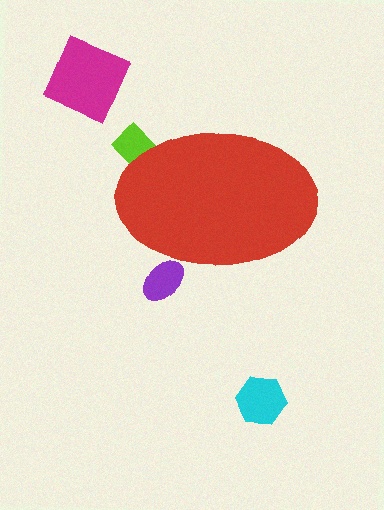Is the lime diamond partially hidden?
Yes, the lime diamond is partially hidden behind the red ellipse.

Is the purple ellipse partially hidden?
Yes, the purple ellipse is partially hidden behind the red ellipse.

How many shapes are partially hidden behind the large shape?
2 shapes are partially hidden.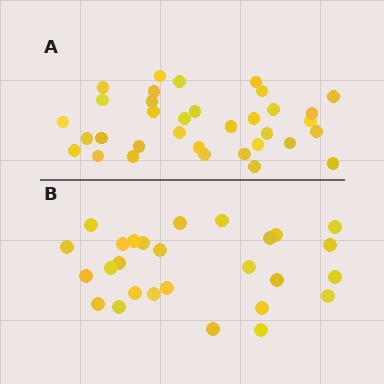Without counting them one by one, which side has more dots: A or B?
Region A (the top region) has more dots.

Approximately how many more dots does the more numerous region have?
Region A has roughly 8 or so more dots than region B.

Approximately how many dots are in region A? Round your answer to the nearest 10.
About 30 dots. (The exact count is 34, which rounds to 30.)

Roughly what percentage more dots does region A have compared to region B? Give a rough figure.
About 25% more.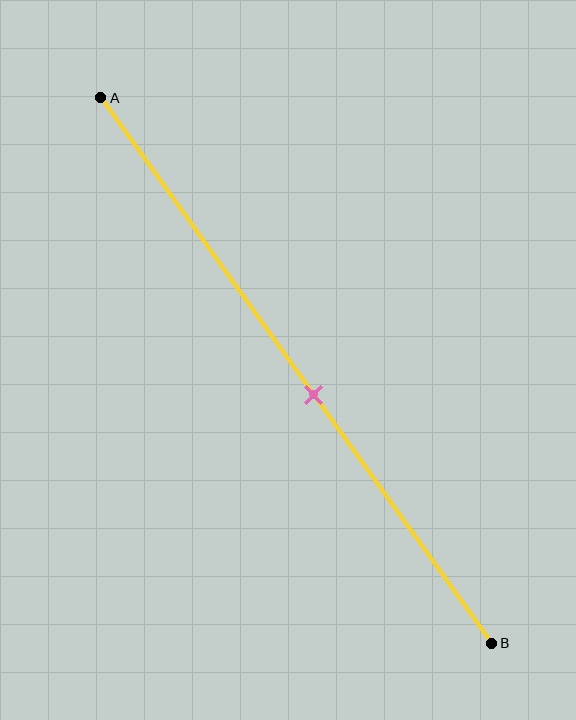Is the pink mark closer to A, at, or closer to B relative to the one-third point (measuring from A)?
The pink mark is closer to point B than the one-third point of segment AB.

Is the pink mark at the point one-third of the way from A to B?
No, the mark is at about 55% from A, not at the 33% one-third point.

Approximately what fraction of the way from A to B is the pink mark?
The pink mark is approximately 55% of the way from A to B.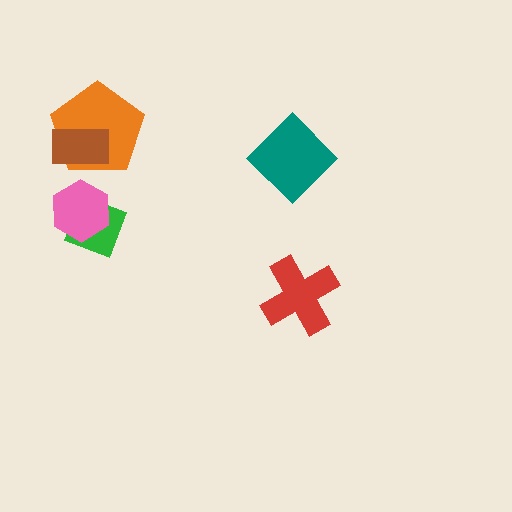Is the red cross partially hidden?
No, no other shape covers it.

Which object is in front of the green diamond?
The pink hexagon is in front of the green diamond.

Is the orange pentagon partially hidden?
Yes, it is partially covered by another shape.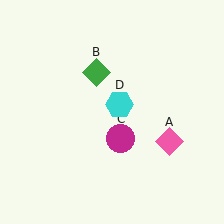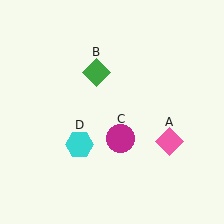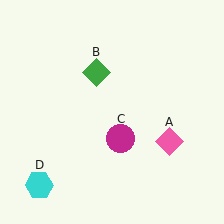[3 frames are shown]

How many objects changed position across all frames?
1 object changed position: cyan hexagon (object D).